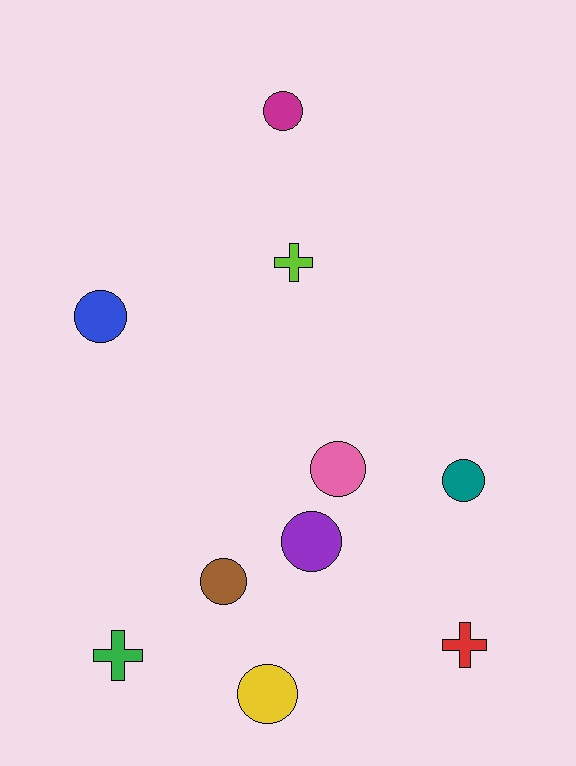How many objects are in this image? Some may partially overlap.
There are 10 objects.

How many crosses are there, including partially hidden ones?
There are 3 crosses.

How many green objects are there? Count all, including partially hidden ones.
There is 1 green object.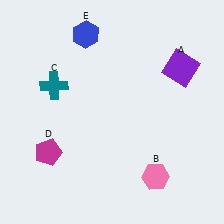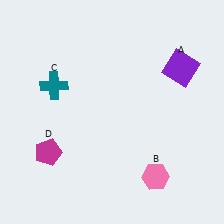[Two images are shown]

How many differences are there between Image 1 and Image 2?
There is 1 difference between the two images.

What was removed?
The blue hexagon (E) was removed in Image 2.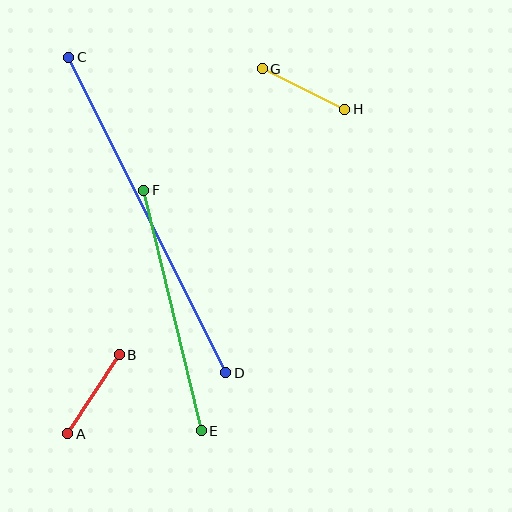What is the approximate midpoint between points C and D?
The midpoint is at approximately (147, 215) pixels.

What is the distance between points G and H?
The distance is approximately 92 pixels.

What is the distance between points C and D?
The distance is approximately 352 pixels.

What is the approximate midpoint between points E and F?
The midpoint is at approximately (173, 310) pixels.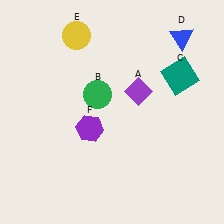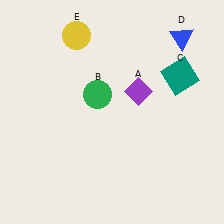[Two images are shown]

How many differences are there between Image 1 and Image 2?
There is 1 difference between the two images.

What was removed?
The purple hexagon (F) was removed in Image 2.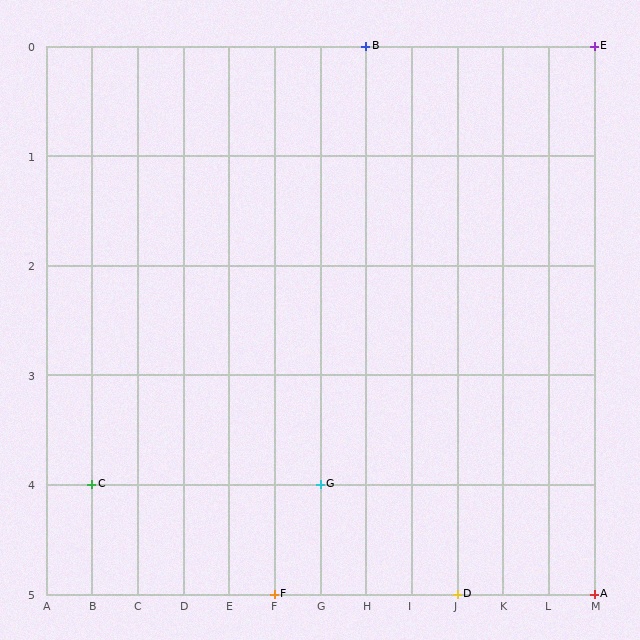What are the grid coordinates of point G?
Point G is at grid coordinates (G, 4).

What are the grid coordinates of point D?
Point D is at grid coordinates (J, 5).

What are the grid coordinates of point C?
Point C is at grid coordinates (B, 4).